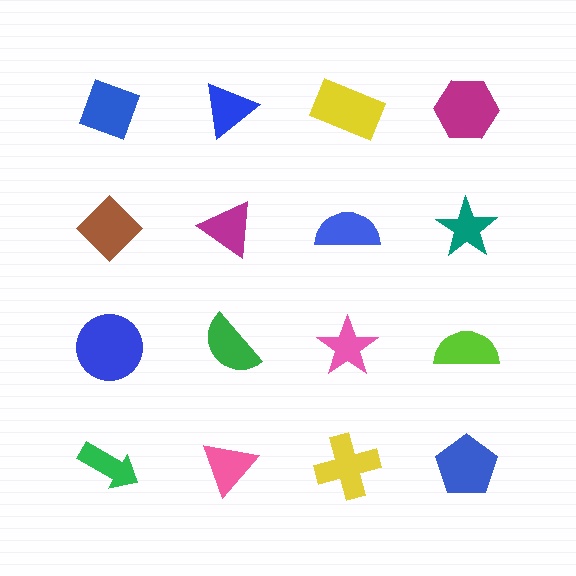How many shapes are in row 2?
4 shapes.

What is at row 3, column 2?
A green semicircle.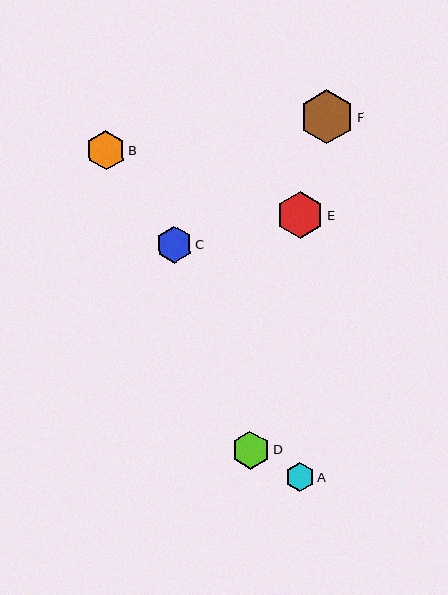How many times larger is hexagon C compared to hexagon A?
Hexagon C is approximately 1.3 times the size of hexagon A.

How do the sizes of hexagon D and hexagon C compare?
Hexagon D and hexagon C are approximately the same size.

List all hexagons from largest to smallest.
From largest to smallest: F, E, B, D, C, A.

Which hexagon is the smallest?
Hexagon A is the smallest with a size of approximately 29 pixels.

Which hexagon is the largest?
Hexagon F is the largest with a size of approximately 54 pixels.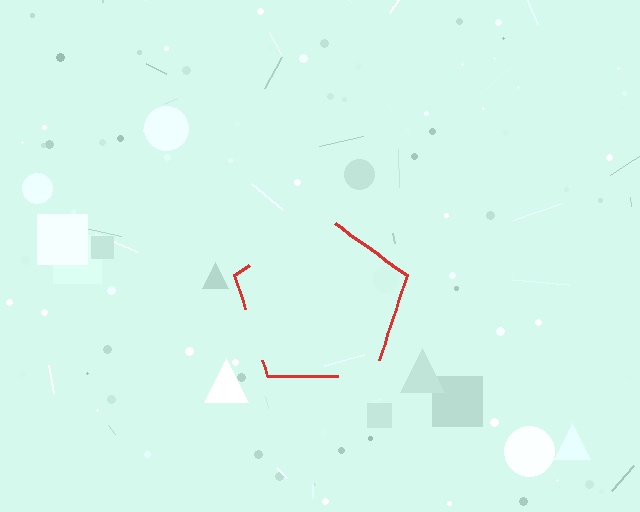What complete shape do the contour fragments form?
The contour fragments form a pentagon.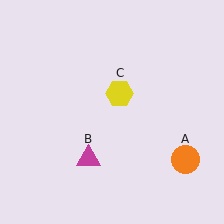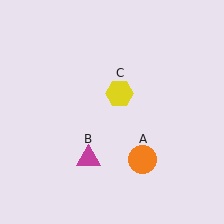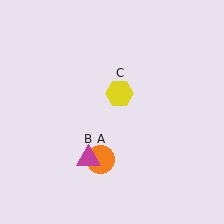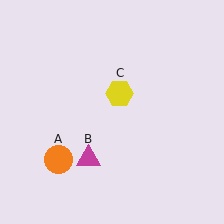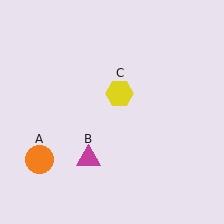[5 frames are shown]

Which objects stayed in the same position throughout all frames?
Magenta triangle (object B) and yellow hexagon (object C) remained stationary.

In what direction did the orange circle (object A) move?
The orange circle (object A) moved left.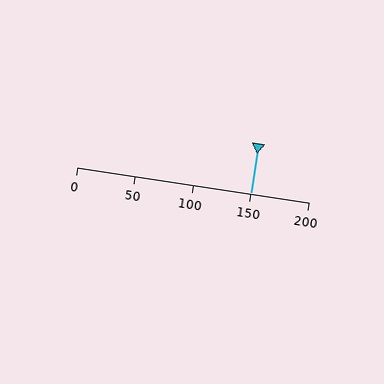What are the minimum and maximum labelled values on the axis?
The axis runs from 0 to 200.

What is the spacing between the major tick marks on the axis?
The major ticks are spaced 50 apart.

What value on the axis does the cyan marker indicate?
The marker indicates approximately 150.